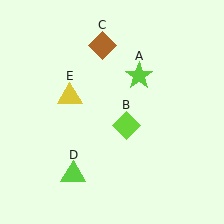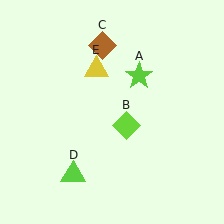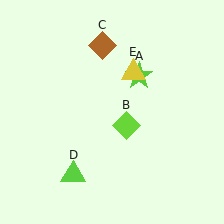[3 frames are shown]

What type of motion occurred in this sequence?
The yellow triangle (object E) rotated clockwise around the center of the scene.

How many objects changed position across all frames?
1 object changed position: yellow triangle (object E).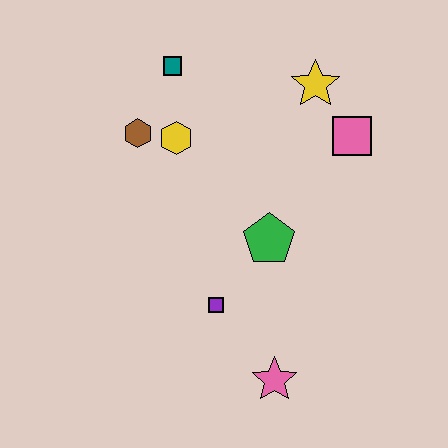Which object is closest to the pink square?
The yellow star is closest to the pink square.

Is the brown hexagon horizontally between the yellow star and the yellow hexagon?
No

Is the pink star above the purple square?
No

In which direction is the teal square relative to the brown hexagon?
The teal square is above the brown hexagon.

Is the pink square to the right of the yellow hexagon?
Yes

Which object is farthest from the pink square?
The pink star is farthest from the pink square.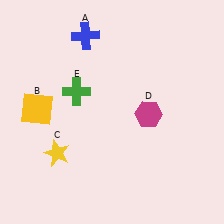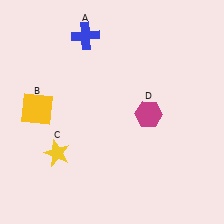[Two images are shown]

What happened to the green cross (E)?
The green cross (E) was removed in Image 2. It was in the top-left area of Image 1.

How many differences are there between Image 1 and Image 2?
There is 1 difference between the two images.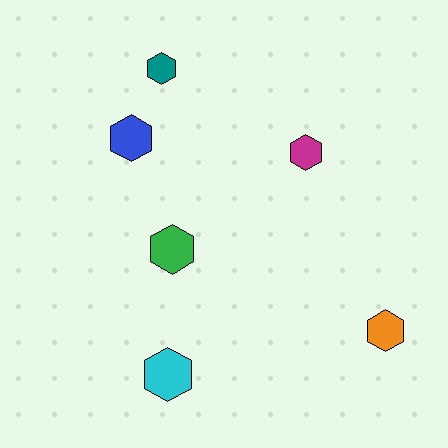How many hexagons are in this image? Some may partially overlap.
There are 6 hexagons.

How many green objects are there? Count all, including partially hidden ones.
There is 1 green object.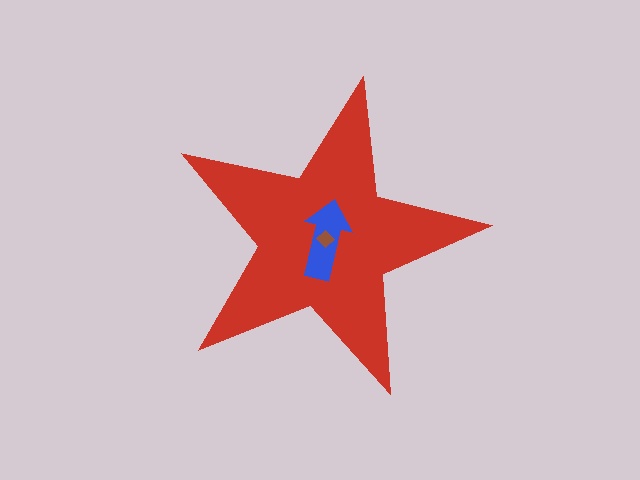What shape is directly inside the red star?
The blue arrow.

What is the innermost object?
The brown diamond.